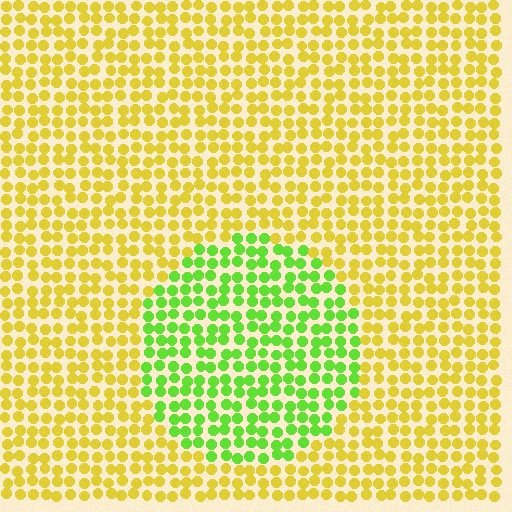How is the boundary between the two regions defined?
The boundary is defined purely by a slight shift in hue (about 51 degrees). Spacing, size, and orientation are identical on both sides.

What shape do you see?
I see a circle.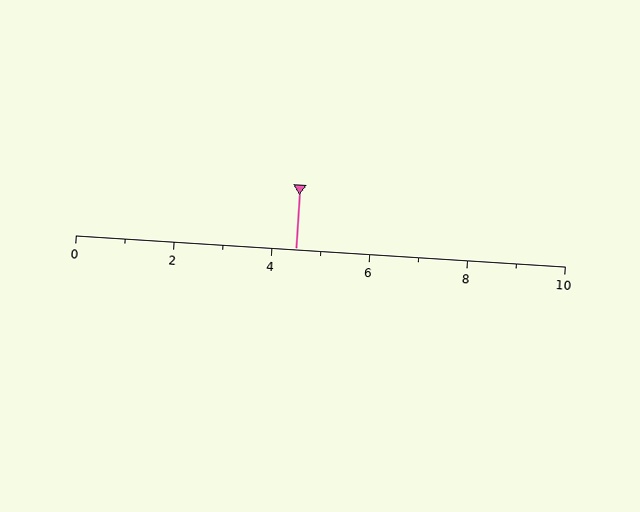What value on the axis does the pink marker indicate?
The marker indicates approximately 4.5.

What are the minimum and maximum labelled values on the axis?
The axis runs from 0 to 10.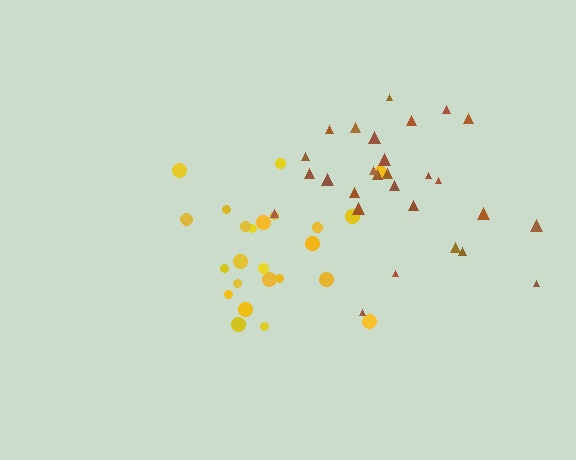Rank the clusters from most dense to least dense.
yellow, brown.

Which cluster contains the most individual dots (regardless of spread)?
Brown (28).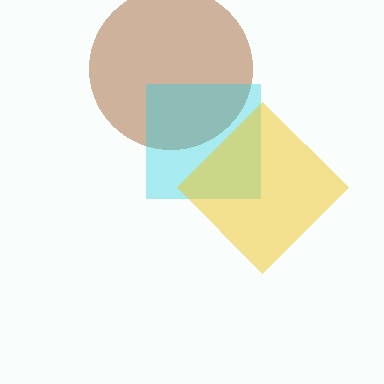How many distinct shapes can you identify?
There are 3 distinct shapes: a brown circle, a cyan square, a yellow diamond.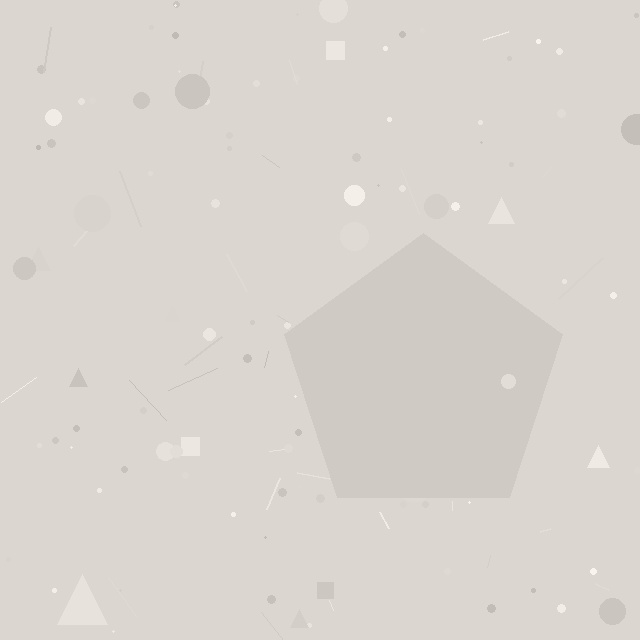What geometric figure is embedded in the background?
A pentagon is embedded in the background.